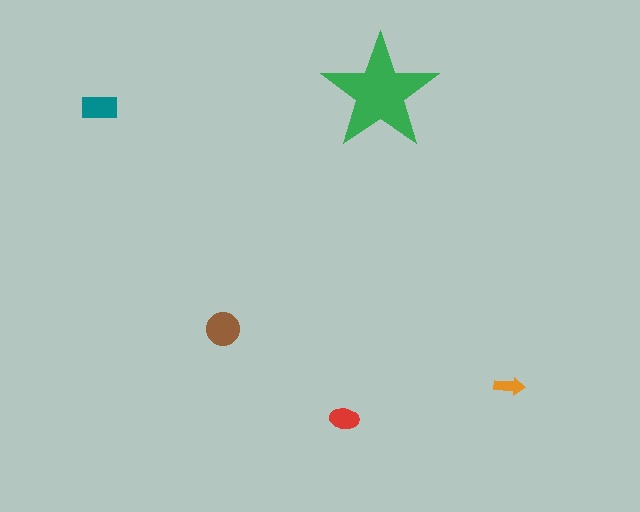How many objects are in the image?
There are 5 objects in the image.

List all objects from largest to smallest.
The green star, the brown circle, the teal rectangle, the red ellipse, the orange arrow.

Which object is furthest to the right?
The orange arrow is rightmost.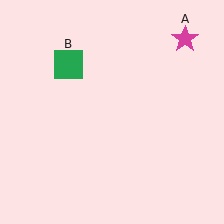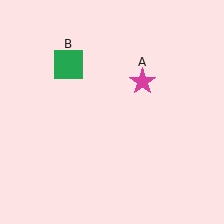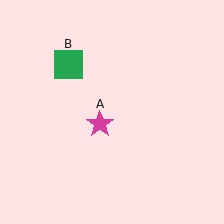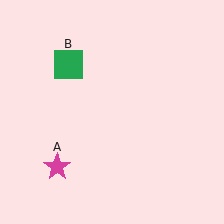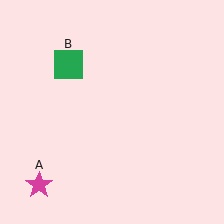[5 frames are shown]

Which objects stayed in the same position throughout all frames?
Green square (object B) remained stationary.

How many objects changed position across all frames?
1 object changed position: magenta star (object A).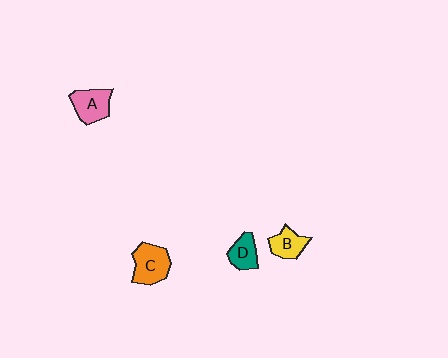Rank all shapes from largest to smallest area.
From largest to smallest: C (orange), A (pink), B (yellow), D (teal).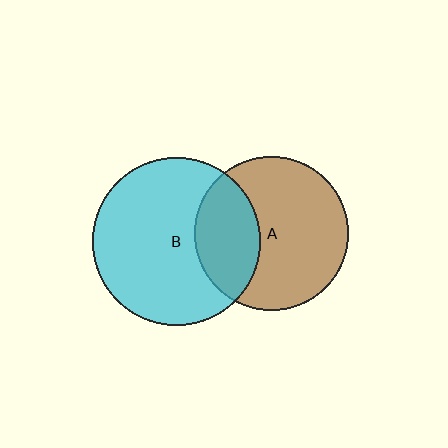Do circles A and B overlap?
Yes.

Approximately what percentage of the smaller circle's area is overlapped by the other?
Approximately 30%.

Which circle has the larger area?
Circle B (cyan).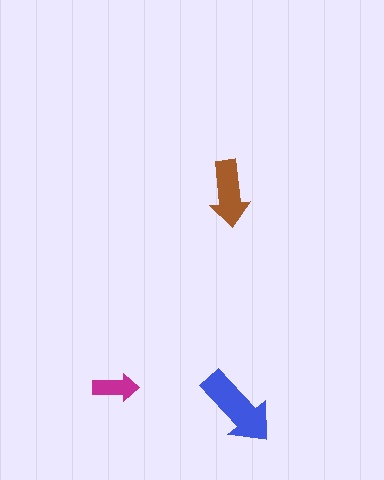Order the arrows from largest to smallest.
the blue one, the brown one, the magenta one.